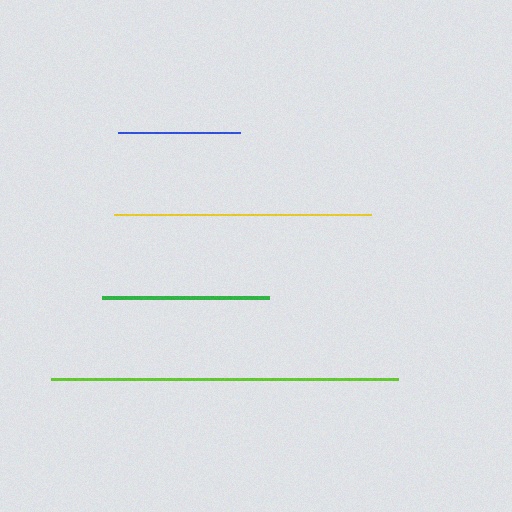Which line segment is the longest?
The lime line is the longest at approximately 347 pixels.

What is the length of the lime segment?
The lime segment is approximately 347 pixels long.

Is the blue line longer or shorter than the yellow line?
The yellow line is longer than the blue line.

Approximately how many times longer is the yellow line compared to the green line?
The yellow line is approximately 1.5 times the length of the green line.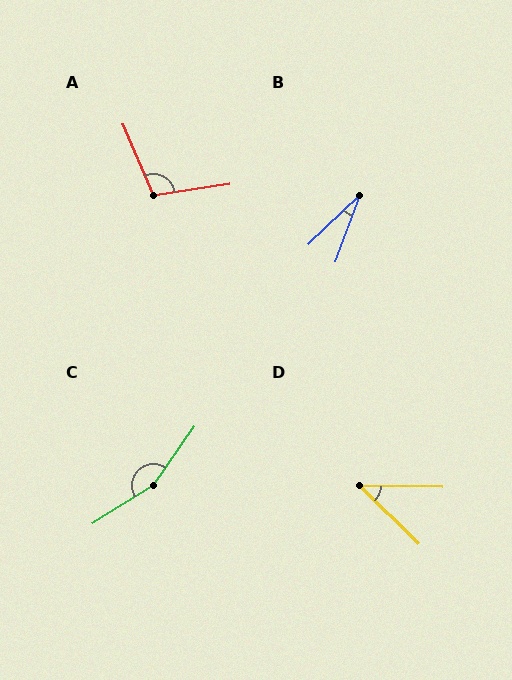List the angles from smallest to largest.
B (26°), D (44°), A (105°), C (157°).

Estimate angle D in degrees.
Approximately 44 degrees.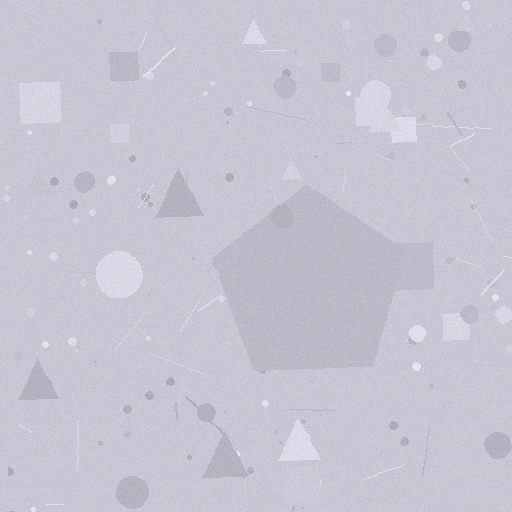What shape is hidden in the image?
A pentagon is hidden in the image.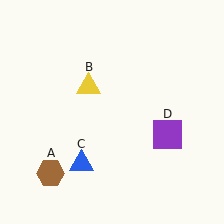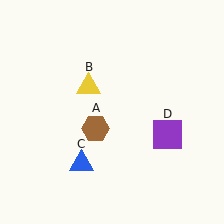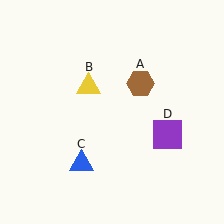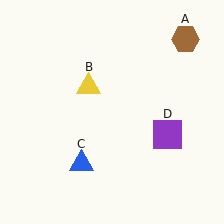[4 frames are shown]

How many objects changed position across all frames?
1 object changed position: brown hexagon (object A).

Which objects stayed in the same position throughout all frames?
Yellow triangle (object B) and blue triangle (object C) and purple square (object D) remained stationary.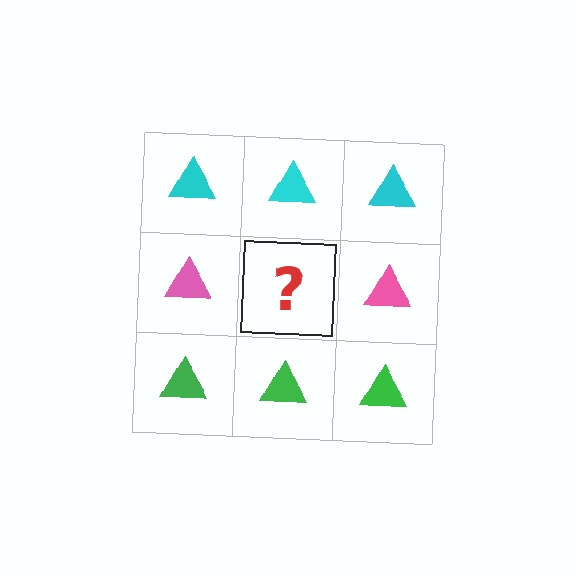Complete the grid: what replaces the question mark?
The question mark should be replaced with a pink triangle.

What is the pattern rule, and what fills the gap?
The rule is that each row has a consistent color. The gap should be filled with a pink triangle.